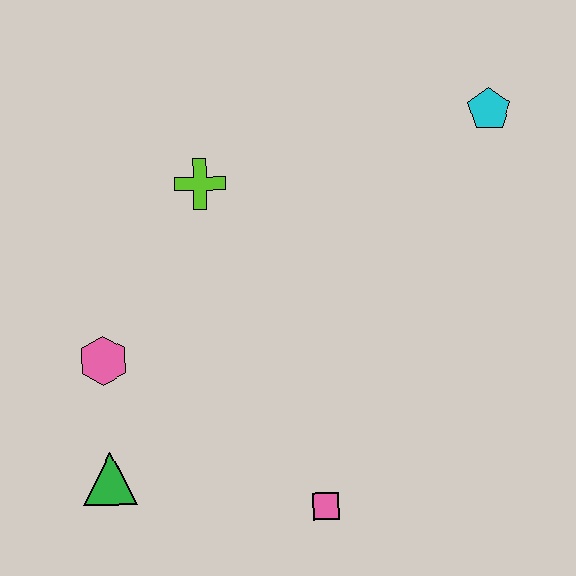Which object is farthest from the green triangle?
The cyan pentagon is farthest from the green triangle.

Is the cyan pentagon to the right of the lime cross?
Yes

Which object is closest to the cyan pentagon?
The lime cross is closest to the cyan pentagon.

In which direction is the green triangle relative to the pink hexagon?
The green triangle is below the pink hexagon.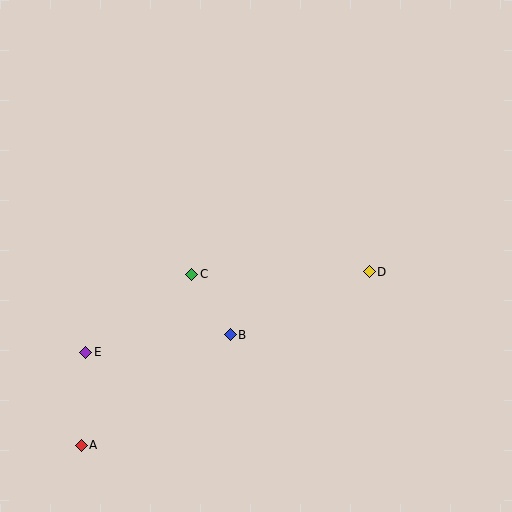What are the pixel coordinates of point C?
Point C is at (192, 274).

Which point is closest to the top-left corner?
Point C is closest to the top-left corner.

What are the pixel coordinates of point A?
Point A is at (81, 445).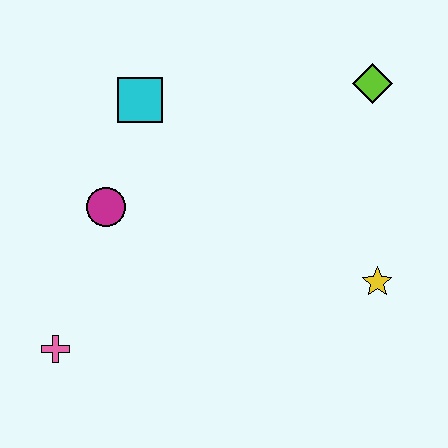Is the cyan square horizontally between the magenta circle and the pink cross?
No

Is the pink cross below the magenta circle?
Yes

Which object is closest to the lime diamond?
The yellow star is closest to the lime diamond.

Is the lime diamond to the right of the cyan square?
Yes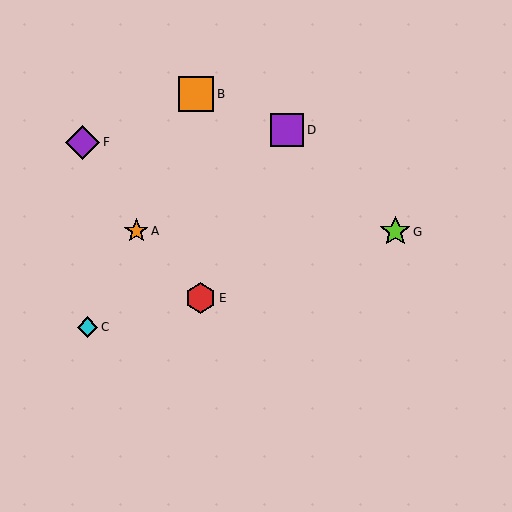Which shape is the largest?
The orange square (labeled B) is the largest.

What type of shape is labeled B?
Shape B is an orange square.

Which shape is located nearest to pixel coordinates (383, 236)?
The lime star (labeled G) at (395, 232) is nearest to that location.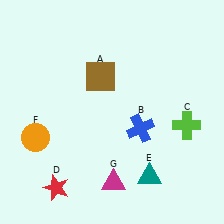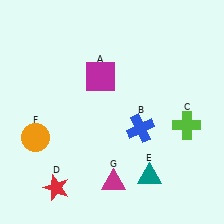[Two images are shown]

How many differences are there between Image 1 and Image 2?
There is 1 difference between the two images.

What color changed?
The square (A) changed from brown in Image 1 to magenta in Image 2.